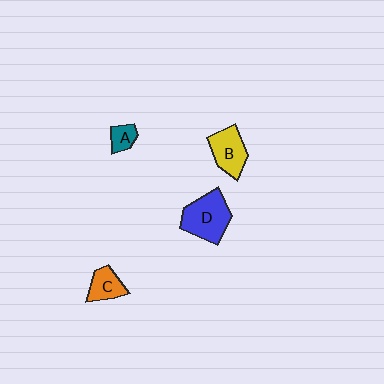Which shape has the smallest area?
Shape A (teal).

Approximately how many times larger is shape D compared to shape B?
Approximately 1.3 times.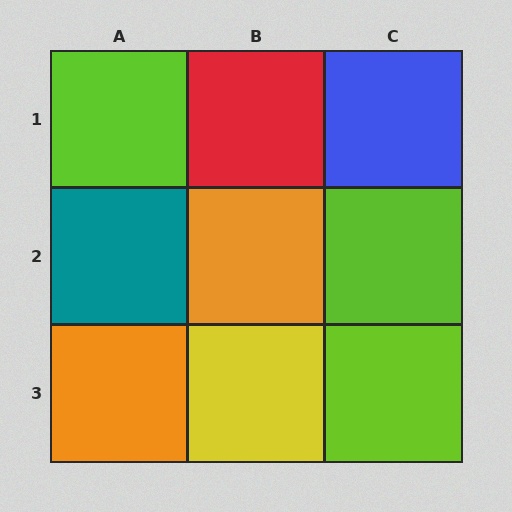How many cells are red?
1 cell is red.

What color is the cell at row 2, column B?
Orange.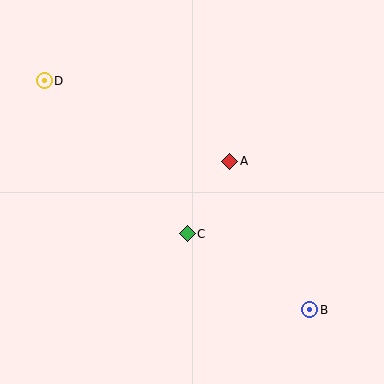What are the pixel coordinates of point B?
Point B is at (310, 310).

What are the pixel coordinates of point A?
Point A is at (230, 161).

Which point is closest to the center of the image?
Point C at (187, 234) is closest to the center.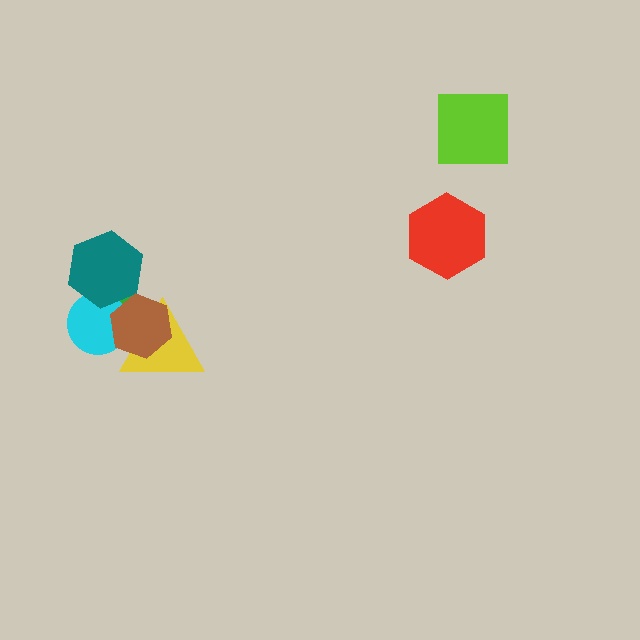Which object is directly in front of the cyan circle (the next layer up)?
The teal hexagon is directly in front of the cyan circle.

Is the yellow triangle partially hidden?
Yes, it is partially covered by another shape.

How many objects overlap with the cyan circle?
4 objects overlap with the cyan circle.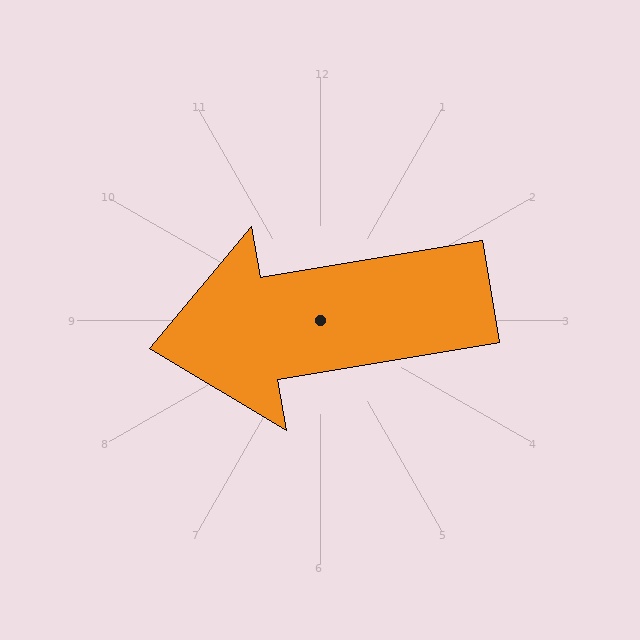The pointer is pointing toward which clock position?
Roughly 9 o'clock.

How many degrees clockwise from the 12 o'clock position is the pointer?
Approximately 260 degrees.